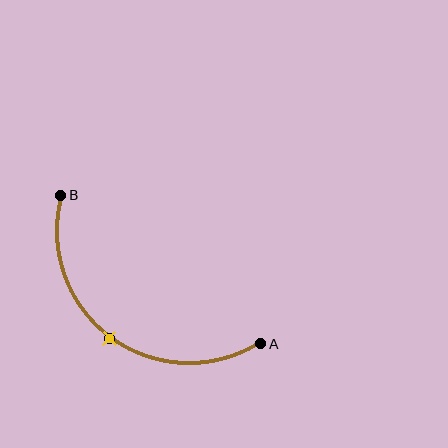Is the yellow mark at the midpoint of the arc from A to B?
Yes. The yellow mark lies on the arc at equal arc-length from both A and B — it is the arc midpoint.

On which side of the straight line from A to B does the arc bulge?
The arc bulges below and to the left of the straight line connecting A and B.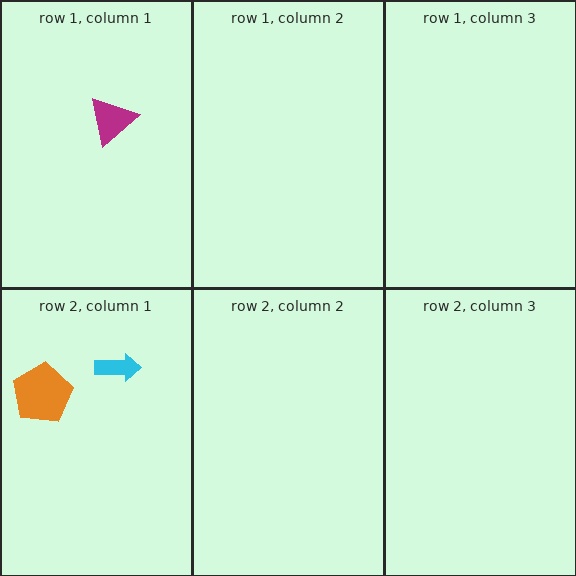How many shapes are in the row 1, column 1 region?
1.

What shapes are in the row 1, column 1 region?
The magenta triangle.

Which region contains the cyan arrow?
The row 2, column 1 region.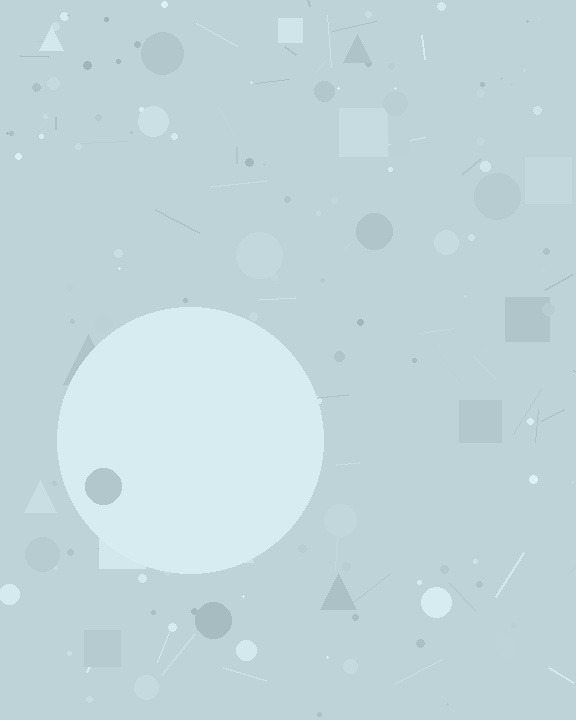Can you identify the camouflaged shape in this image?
The camouflaged shape is a circle.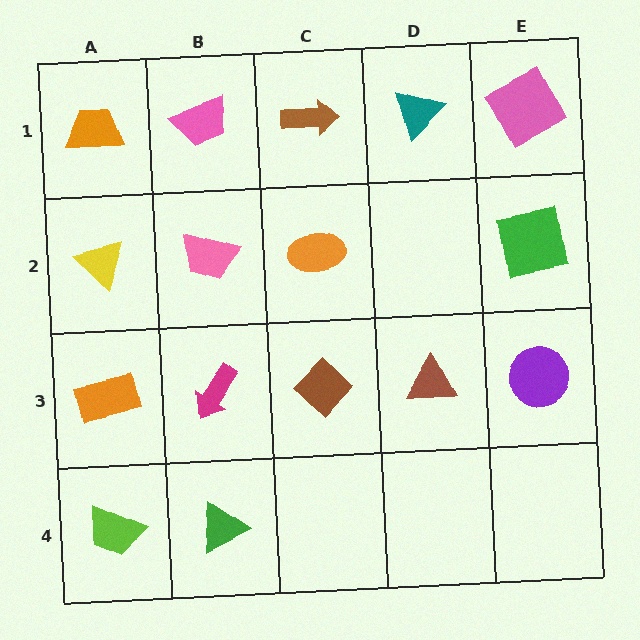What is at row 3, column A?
An orange rectangle.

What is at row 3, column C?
A brown diamond.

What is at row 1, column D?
A teal triangle.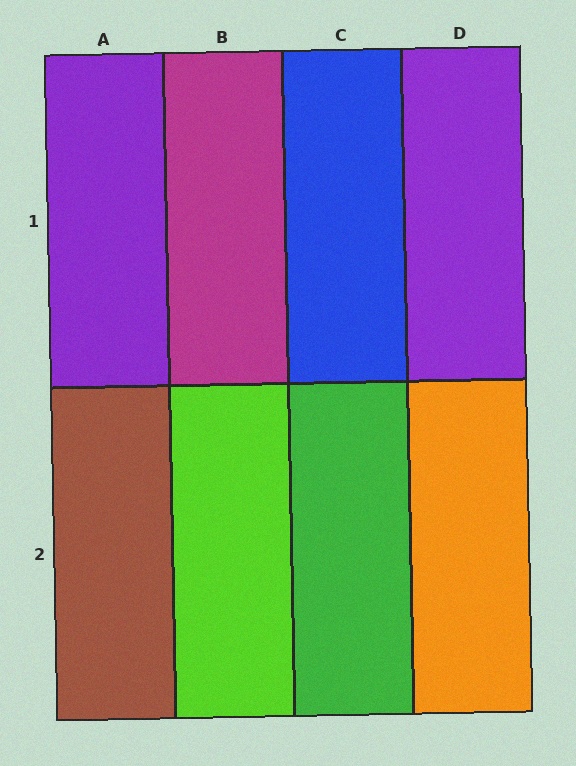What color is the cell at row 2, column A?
Brown.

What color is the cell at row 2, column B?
Lime.